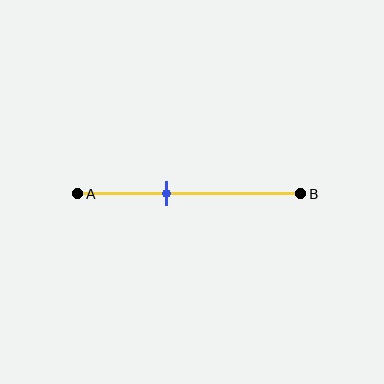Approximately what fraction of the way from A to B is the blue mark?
The blue mark is approximately 40% of the way from A to B.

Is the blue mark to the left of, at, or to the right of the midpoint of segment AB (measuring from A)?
The blue mark is to the left of the midpoint of segment AB.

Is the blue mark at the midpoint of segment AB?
No, the mark is at about 40% from A, not at the 50% midpoint.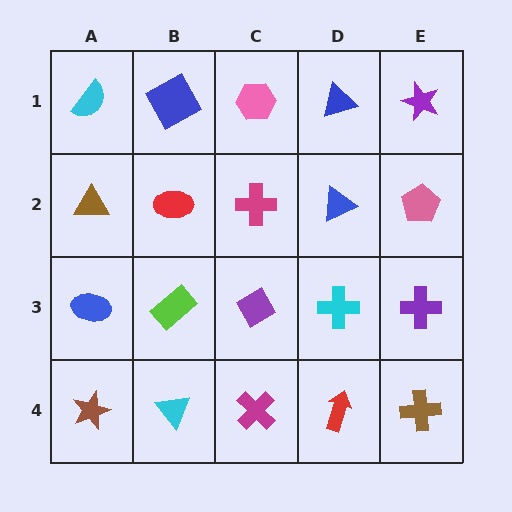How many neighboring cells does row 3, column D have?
4.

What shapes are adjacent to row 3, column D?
A blue triangle (row 2, column D), a red arrow (row 4, column D), a purple diamond (row 3, column C), a purple cross (row 3, column E).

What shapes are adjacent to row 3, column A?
A brown triangle (row 2, column A), a brown star (row 4, column A), a lime rectangle (row 3, column B).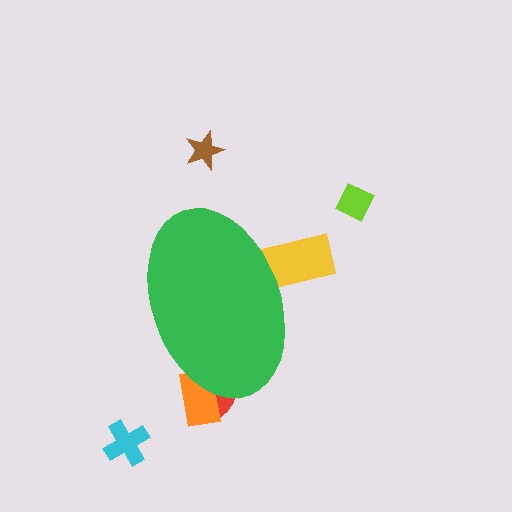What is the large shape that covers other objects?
A green ellipse.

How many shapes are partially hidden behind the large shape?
3 shapes are partially hidden.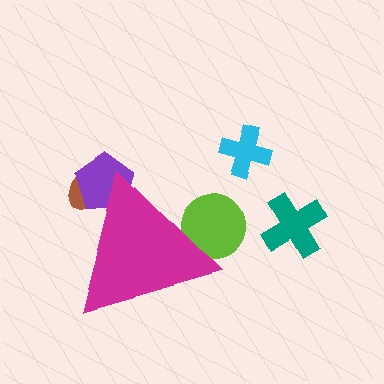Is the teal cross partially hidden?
No, the teal cross is fully visible.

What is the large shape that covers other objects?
A magenta triangle.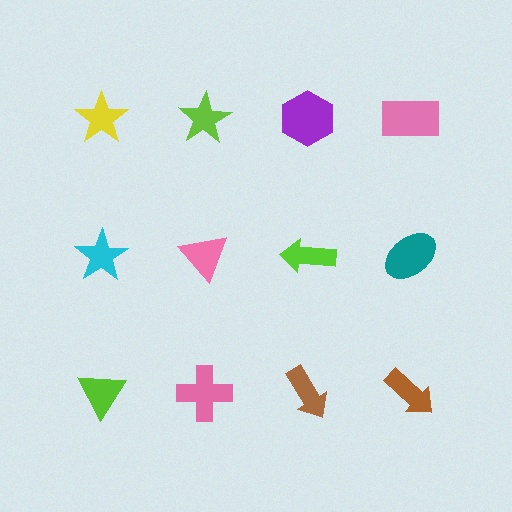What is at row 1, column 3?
A purple hexagon.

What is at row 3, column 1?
A lime triangle.